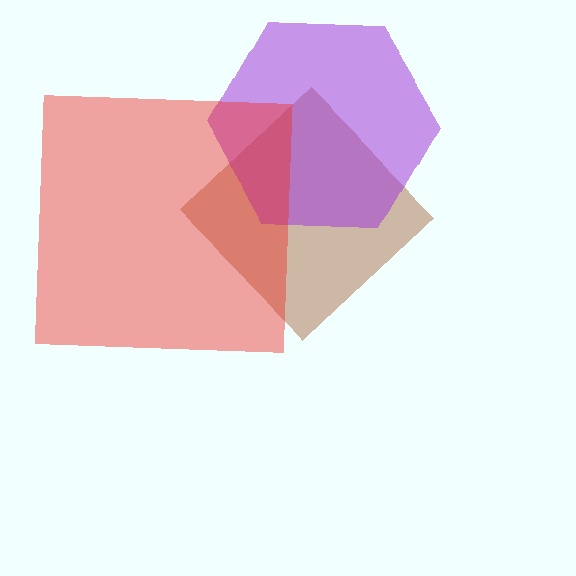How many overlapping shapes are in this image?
There are 3 overlapping shapes in the image.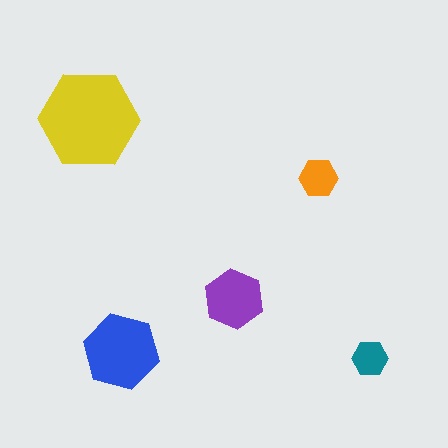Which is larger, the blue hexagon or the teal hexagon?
The blue one.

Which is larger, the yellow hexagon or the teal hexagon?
The yellow one.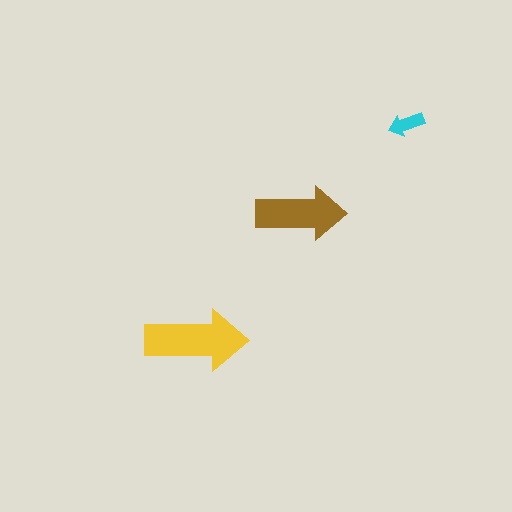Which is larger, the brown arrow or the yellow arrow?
The yellow one.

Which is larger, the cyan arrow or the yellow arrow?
The yellow one.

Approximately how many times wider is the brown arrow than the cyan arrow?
About 2.5 times wider.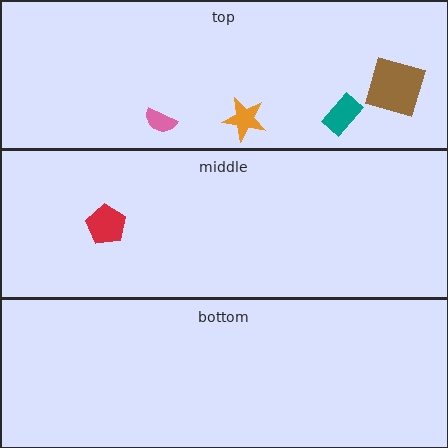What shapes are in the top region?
The pink semicircle, the brown square, the orange star, the teal rectangle.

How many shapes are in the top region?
4.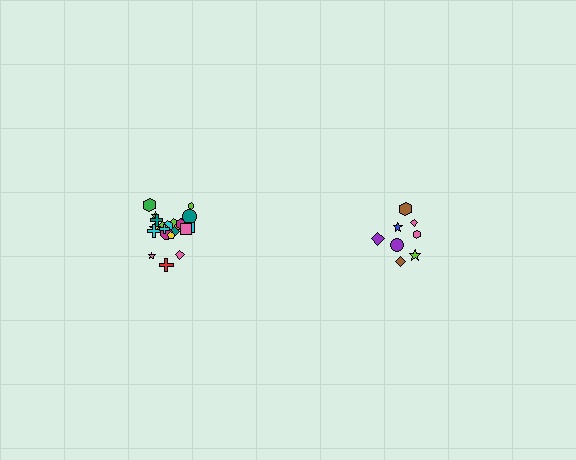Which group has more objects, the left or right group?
The left group.